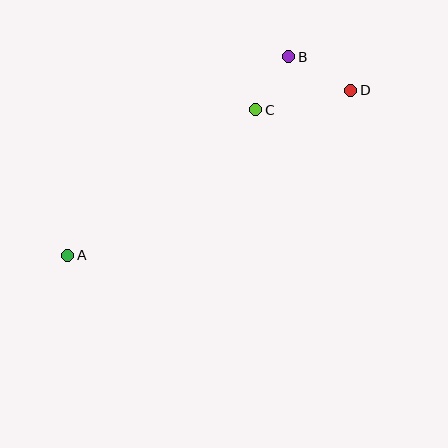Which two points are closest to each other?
Points B and C are closest to each other.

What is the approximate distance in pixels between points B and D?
The distance between B and D is approximately 71 pixels.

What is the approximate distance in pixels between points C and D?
The distance between C and D is approximately 97 pixels.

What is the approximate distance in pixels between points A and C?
The distance between A and C is approximately 238 pixels.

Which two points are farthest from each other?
Points A and D are farthest from each other.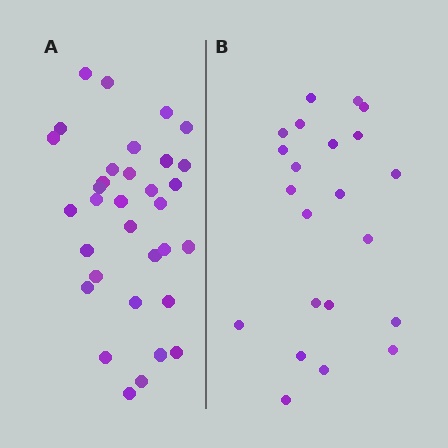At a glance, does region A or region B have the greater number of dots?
Region A (the left region) has more dots.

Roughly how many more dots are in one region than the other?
Region A has roughly 12 or so more dots than region B.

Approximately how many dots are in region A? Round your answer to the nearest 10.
About 30 dots. (The exact count is 33, which rounds to 30.)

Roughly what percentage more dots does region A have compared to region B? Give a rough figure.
About 50% more.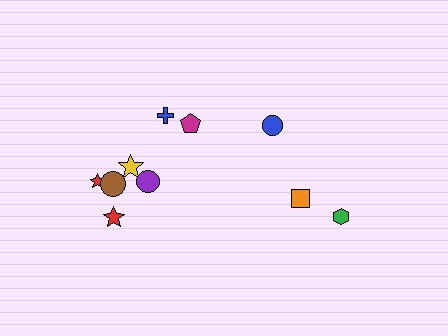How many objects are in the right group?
There are 3 objects.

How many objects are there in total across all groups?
There are 10 objects.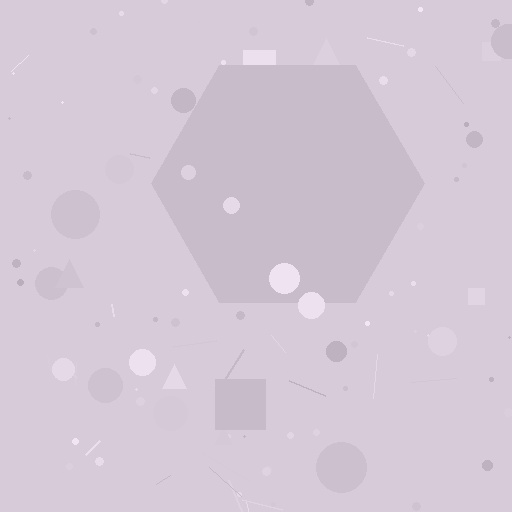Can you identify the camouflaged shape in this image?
The camouflaged shape is a hexagon.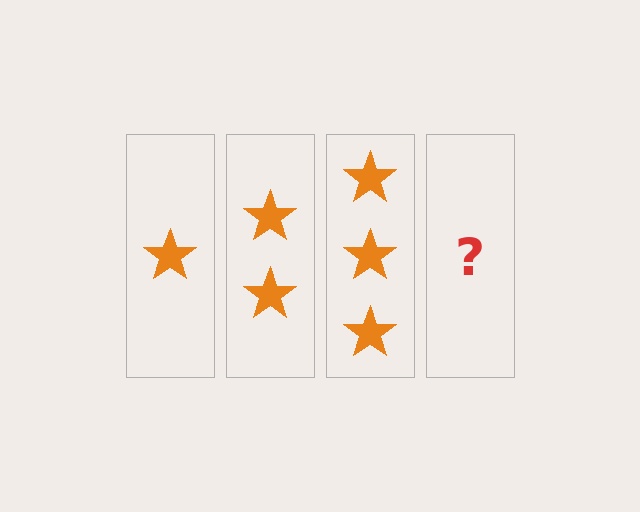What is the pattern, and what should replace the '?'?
The pattern is that each step adds one more star. The '?' should be 4 stars.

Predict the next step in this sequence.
The next step is 4 stars.